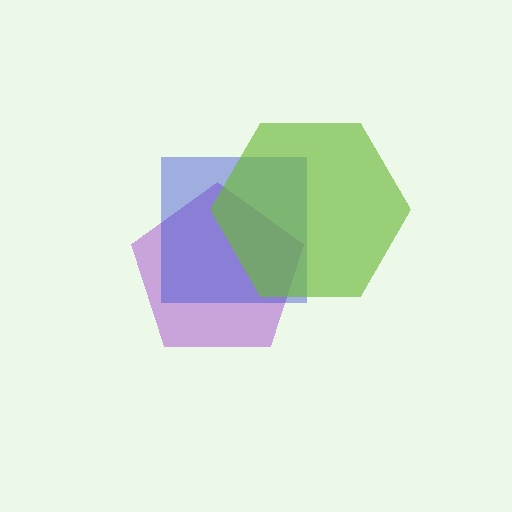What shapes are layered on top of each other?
The layered shapes are: a purple pentagon, a blue square, a lime hexagon.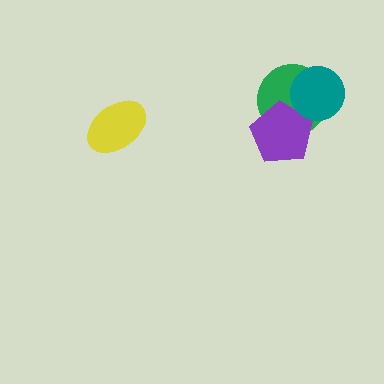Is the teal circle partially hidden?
No, no other shape covers it.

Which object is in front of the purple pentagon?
The teal circle is in front of the purple pentagon.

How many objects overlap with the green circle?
2 objects overlap with the green circle.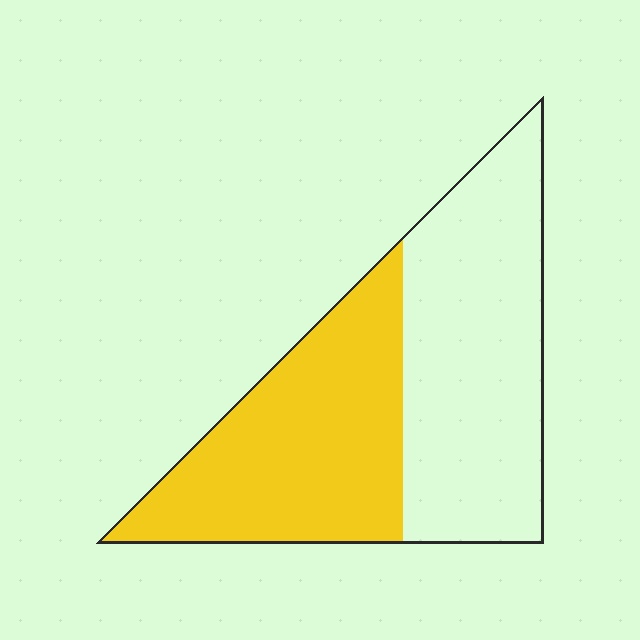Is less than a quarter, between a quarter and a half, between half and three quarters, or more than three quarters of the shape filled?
Between a quarter and a half.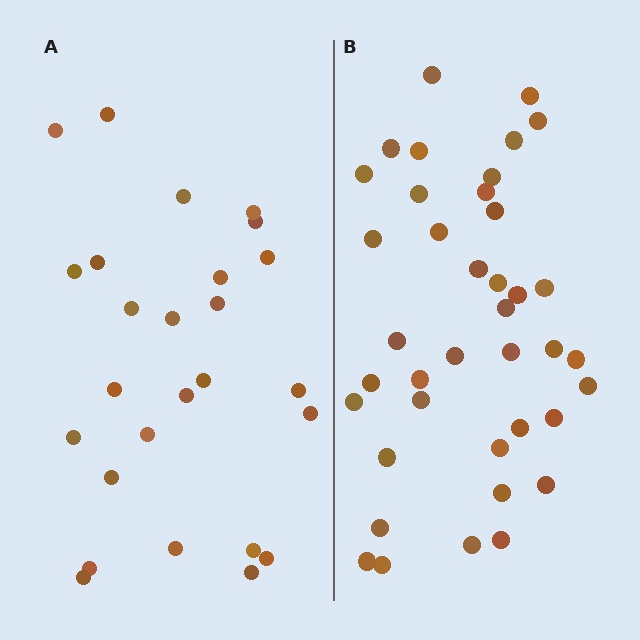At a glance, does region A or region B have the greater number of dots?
Region B (the right region) has more dots.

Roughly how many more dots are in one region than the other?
Region B has approximately 15 more dots than region A.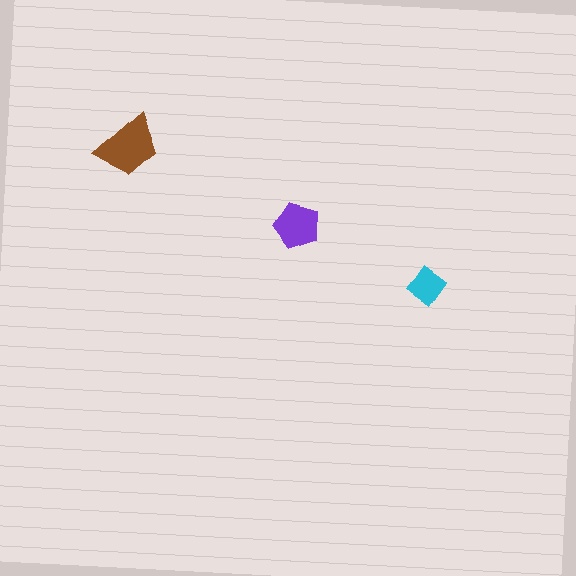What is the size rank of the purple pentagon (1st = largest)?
2nd.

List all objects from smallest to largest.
The cyan diamond, the purple pentagon, the brown trapezoid.